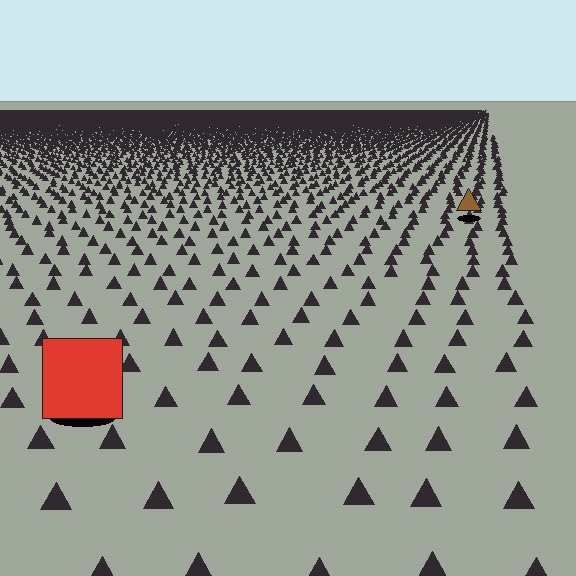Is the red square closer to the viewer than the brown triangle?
Yes. The red square is closer — you can tell from the texture gradient: the ground texture is coarser near it.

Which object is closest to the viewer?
The red square is closest. The texture marks near it are larger and more spread out.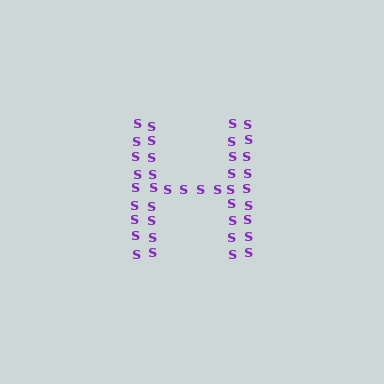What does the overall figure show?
The overall figure shows the letter H.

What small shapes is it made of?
It is made of small letter S's.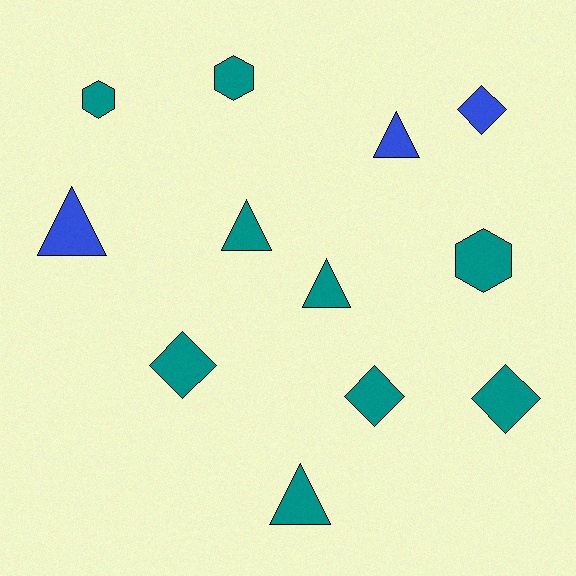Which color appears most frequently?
Teal, with 9 objects.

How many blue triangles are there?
There are 2 blue triangles.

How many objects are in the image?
There are 12 objects.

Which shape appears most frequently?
Triangle, with 5 objects.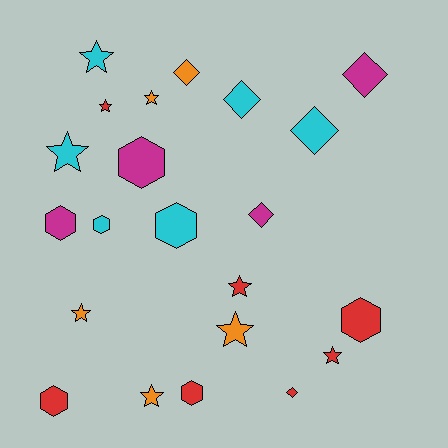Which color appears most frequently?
Red, with 7 objects.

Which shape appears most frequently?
Star, with 9 objects.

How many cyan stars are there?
There are 2 cyan stars.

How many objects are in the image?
There are 22 objects.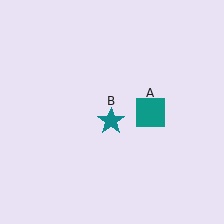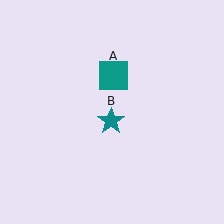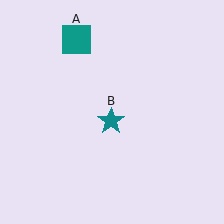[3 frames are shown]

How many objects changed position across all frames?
1 object changed position: teal square (object A).